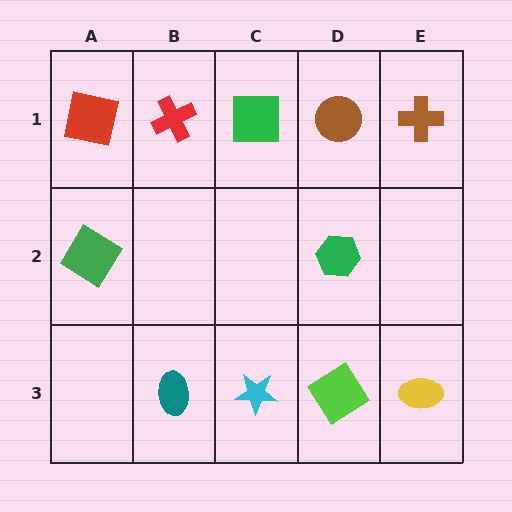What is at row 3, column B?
A teal ellipse.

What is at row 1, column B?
A red cross.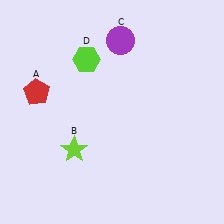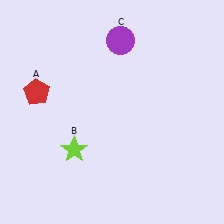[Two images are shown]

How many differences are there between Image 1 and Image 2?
There is 1 difference between the two images.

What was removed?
The lime hexagon (D) was removed in Image 2.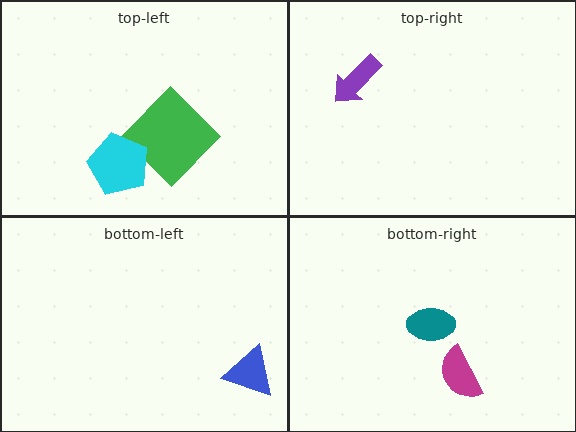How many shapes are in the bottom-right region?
2.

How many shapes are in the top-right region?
1.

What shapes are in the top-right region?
The purple arrow.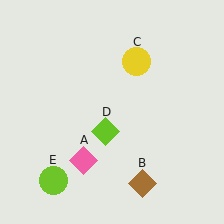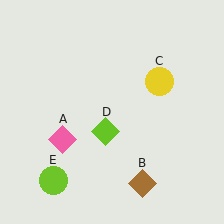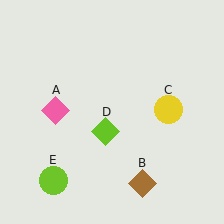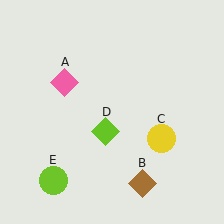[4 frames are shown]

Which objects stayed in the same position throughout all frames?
Brown diamond (object B) and lime diamond (object D) and lime circle (object E) remained stationary.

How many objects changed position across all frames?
2 objects changed position: pink diamond (object A), yellow circle (object C).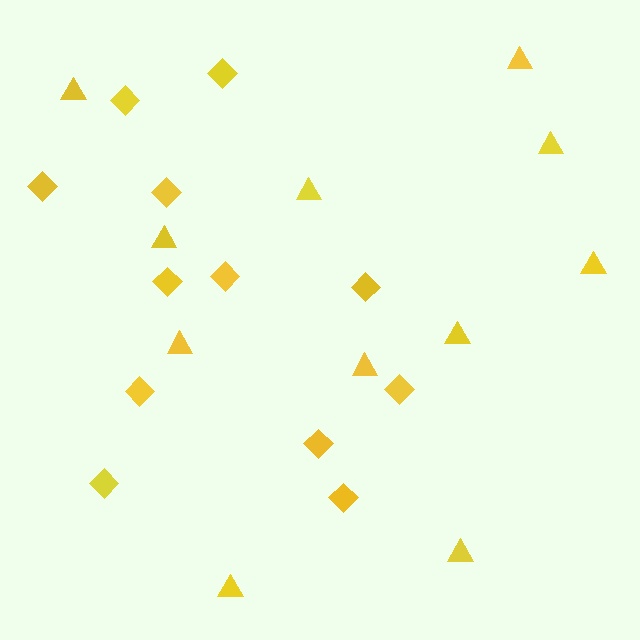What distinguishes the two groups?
There are 2 groups: one group of diamonds (12) and one group of triangles (11).